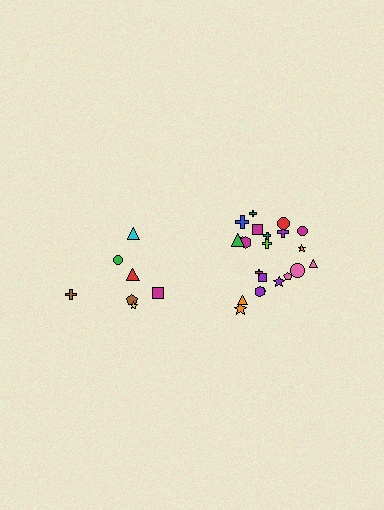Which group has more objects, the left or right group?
The right group.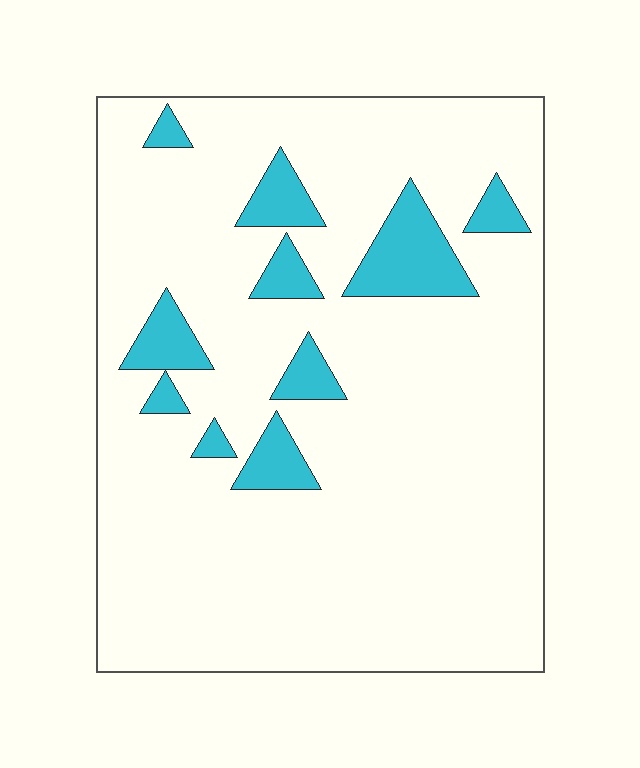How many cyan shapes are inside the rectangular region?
10.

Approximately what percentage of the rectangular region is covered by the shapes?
Approximately 10%.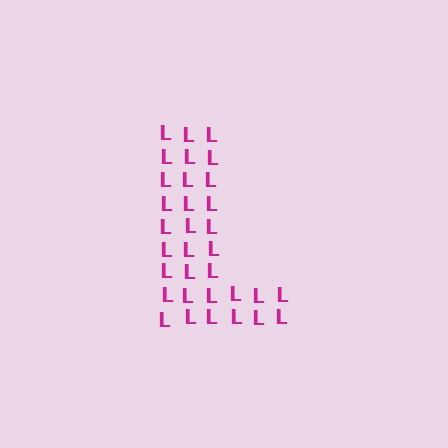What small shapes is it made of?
It is made of small letter L's.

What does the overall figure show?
The overall figure shows the letter L.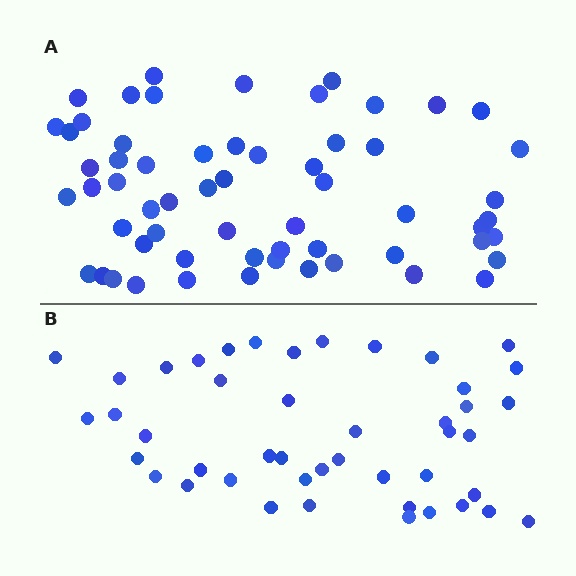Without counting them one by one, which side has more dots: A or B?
Region A (the top region) has more dots.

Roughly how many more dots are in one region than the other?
Region A has approximately 15 more dots than region B.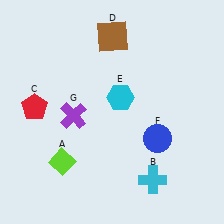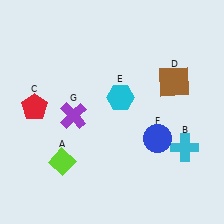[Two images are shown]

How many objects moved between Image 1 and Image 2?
2 objects moved between the two images.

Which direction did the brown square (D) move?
The brown square (D) moved right.